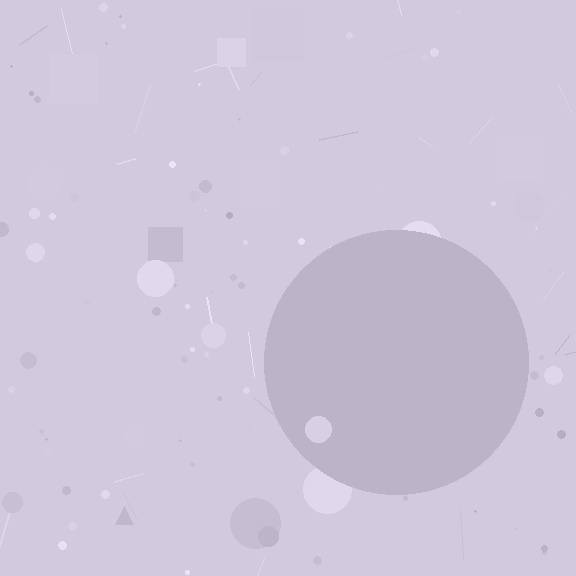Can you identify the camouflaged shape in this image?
The camouflaged shape is a circle.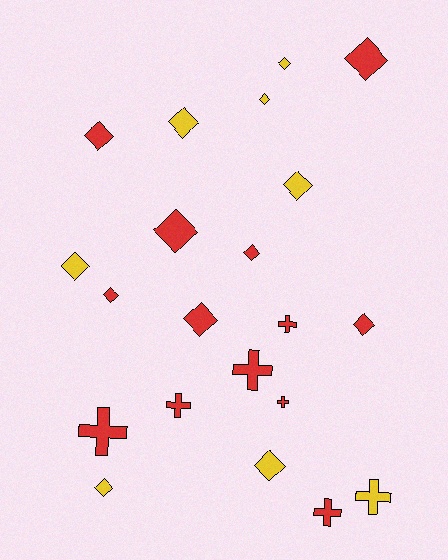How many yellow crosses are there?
There is 1 yellow cross.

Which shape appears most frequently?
Diamond, with 14 objects.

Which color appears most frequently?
Red, with 13 objects.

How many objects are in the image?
There are 21 objects.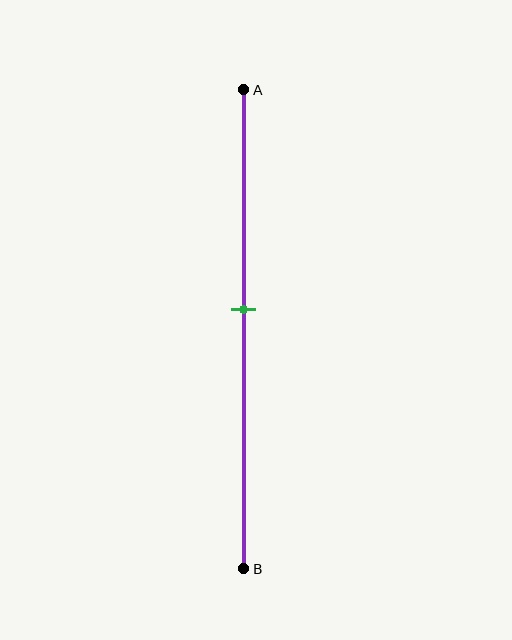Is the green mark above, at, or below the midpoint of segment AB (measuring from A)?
The green mark is above the midpoint of segment AB.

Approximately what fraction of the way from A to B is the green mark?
The green mark is approximately 45% of the way from A to B.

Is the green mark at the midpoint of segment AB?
No, the mark is at about 45% from A, not at the 50% midpoint.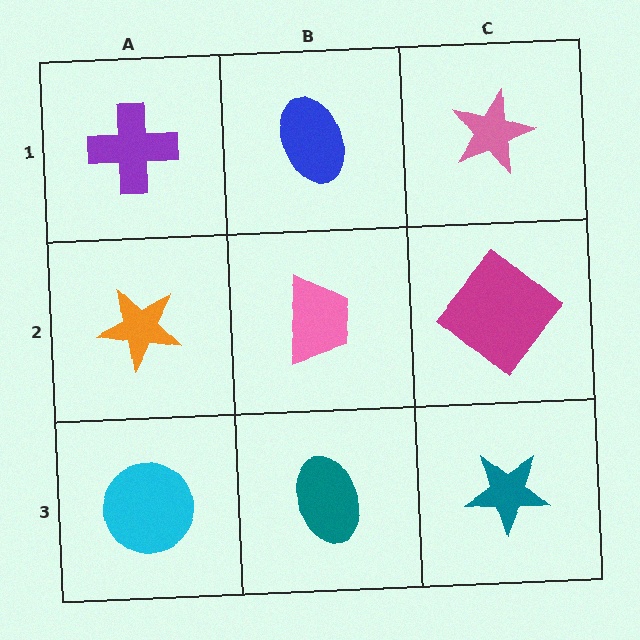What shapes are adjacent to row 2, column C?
A pink star (row 1, column C), a teal star (row 3, column C), a pink trapezoid (row 2, column B).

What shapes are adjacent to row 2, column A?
A purple cross (row 1, column A), a cyan circle (row 3, column A), a pink trapezoid (row 2, column B).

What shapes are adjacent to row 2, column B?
A blue ellipse (row 1, column B), a teal ellipse (row 3, column B), an orange star (row 2, column A), a magenta diamond (row 2, column C).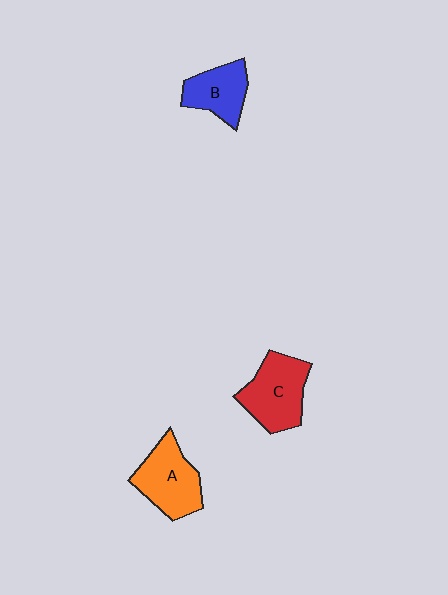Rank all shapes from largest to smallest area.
From largest to smallest: C (red), A (orange), B (blue).